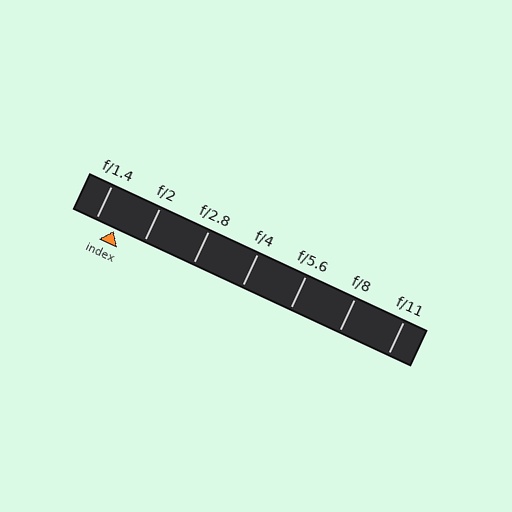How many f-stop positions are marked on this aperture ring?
There are 7 f-stop positions marked.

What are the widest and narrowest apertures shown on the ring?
The widest aperture shown is f/1.4 and the narrowest is f/11.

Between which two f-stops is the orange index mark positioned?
The index mark is between f/1.4 and f/2.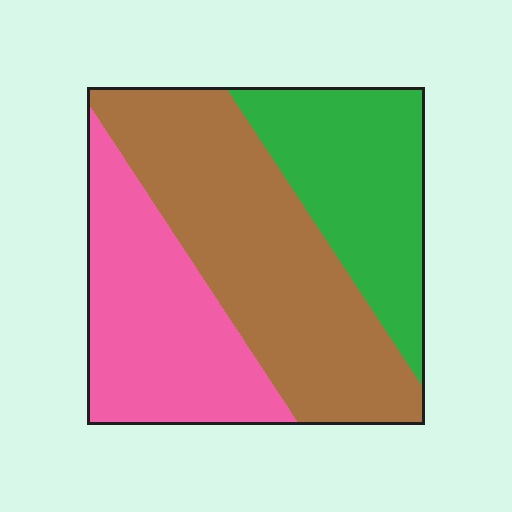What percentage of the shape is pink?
Pink takes up about one third (1/3) of the shape.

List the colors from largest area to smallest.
From largest to smallest: brown, pink, green.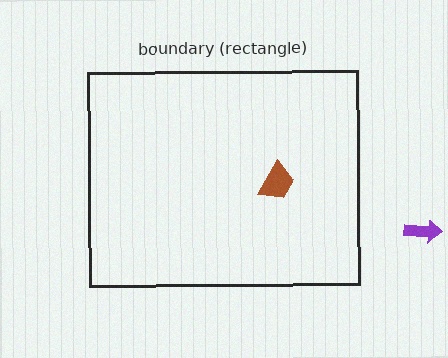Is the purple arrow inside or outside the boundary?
Outside.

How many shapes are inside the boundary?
1 inside, 1 outside.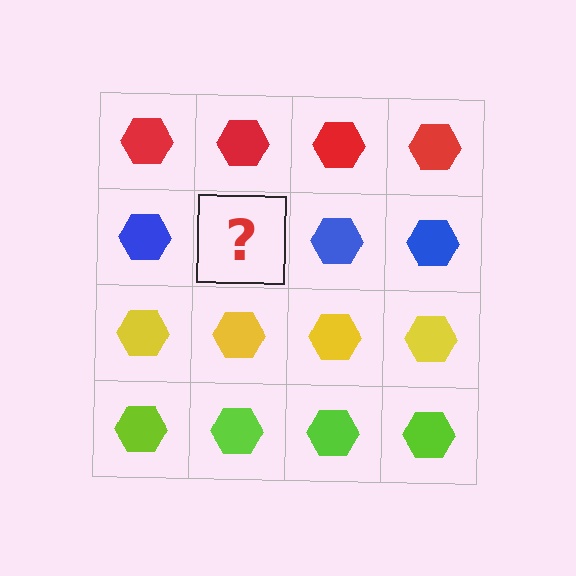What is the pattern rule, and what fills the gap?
The rule is that each row has a consistent color. The gap should be filled with a blue hexagon.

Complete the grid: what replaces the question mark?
The question mark should be replaced with a blue hexagon.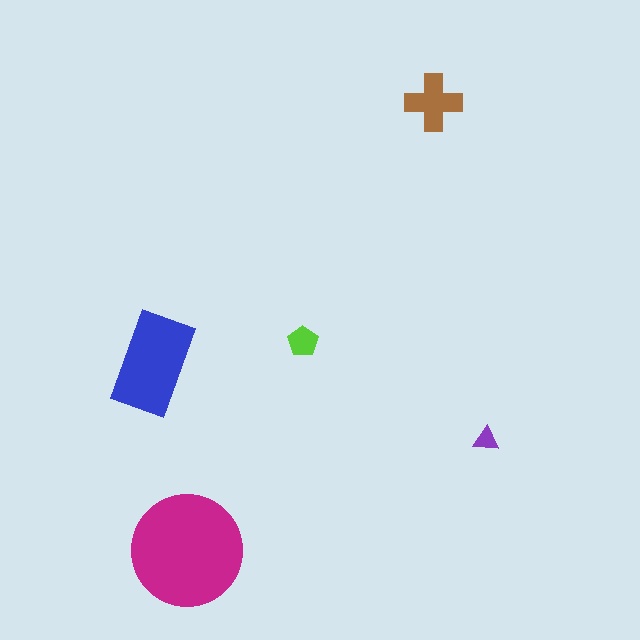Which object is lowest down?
The magenta circle is bottommost.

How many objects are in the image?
There are 5 objects in the image.